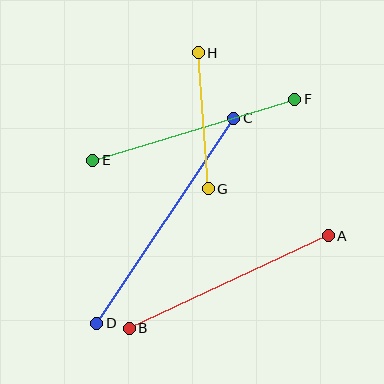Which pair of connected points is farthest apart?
Points C and D are farthest apart.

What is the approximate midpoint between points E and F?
The midpoint is at approximately (194, 130) pixels.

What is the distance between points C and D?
The distance is approximately 246 pixels.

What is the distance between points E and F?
The distance is approximately 211 pixels.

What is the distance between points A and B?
The distance is approximately 219 pixels.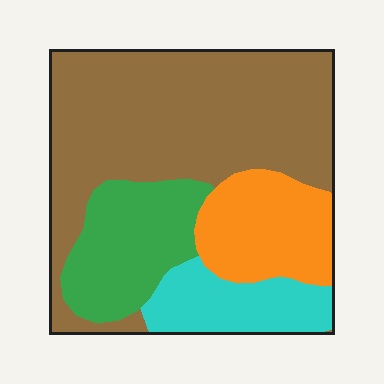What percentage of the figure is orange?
Orange covers roughly 15% of the figure.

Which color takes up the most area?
Brown, at roughly 50%.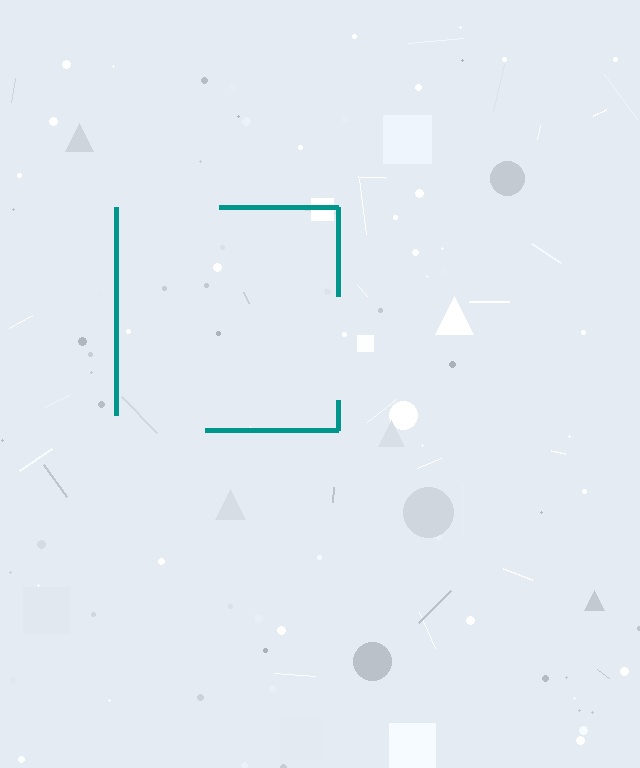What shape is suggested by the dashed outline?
The dashed outline suggests a square.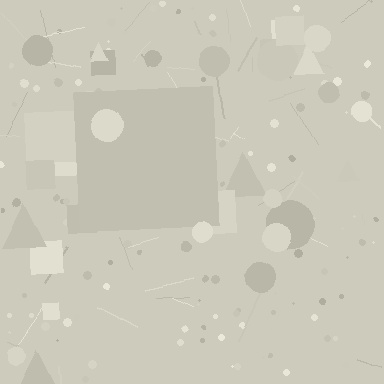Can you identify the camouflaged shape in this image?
The camouflaged shape is a square.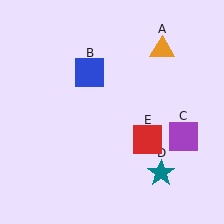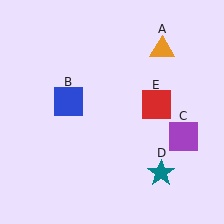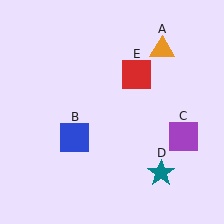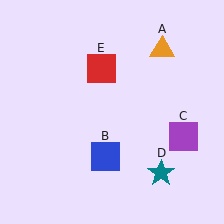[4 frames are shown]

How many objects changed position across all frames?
2 objects changed position: blue square (object B), red square (object E).